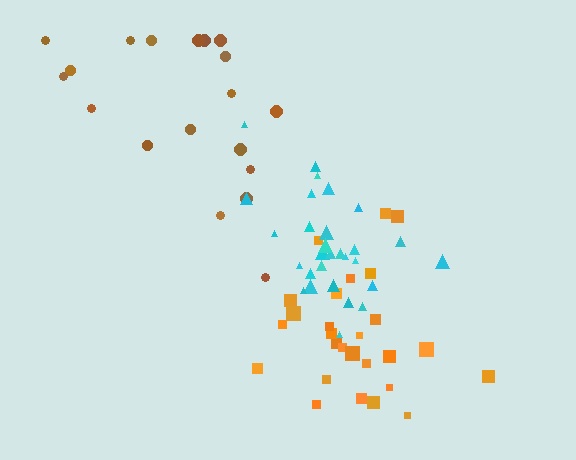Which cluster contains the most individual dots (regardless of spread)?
Cyan (30).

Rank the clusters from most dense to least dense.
cyan, orange, brown.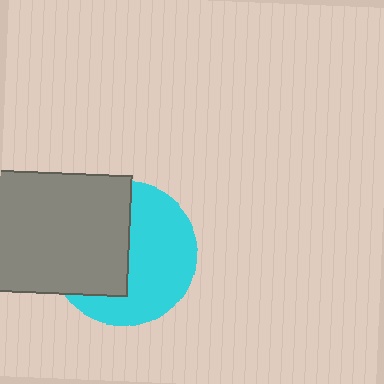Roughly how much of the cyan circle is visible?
About half of it is visible (roughly 54%).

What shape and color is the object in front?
The object in front is a gray rectangle.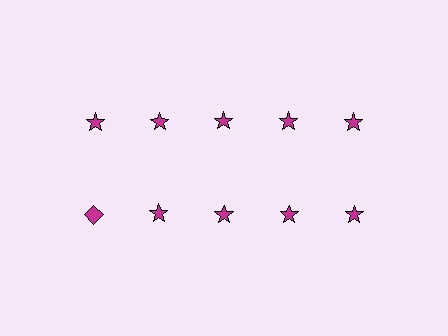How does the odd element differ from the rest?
It has a different shape: diamond instead of star.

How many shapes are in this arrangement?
There are 10 shapes arranged in a grid pattern.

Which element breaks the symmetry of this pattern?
The magenta diamond in the second row, leftmost column breaks the symmetry. All other shapes are magenta stars.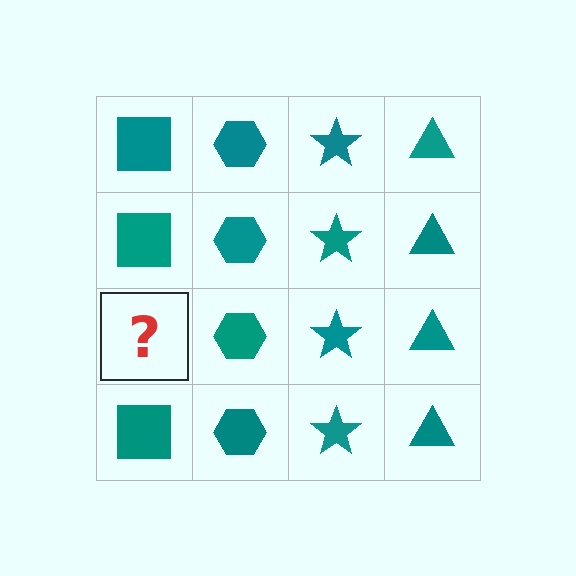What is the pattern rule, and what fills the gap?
The rule is that each column has a consistent shape. The gap should be filled with a teal square.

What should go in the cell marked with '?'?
The missing cell should contain a teal square.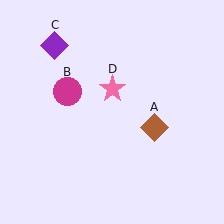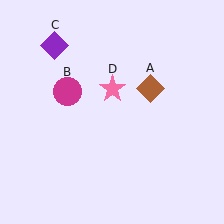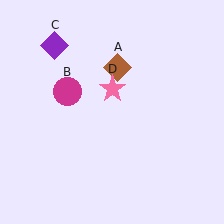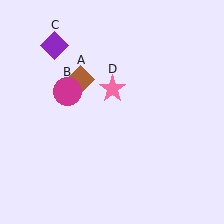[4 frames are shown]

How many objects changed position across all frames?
1 object changed position: brown diamond (object A).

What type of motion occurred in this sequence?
The brown diamond (object A) rotated counterclockwise around the center of the scene.